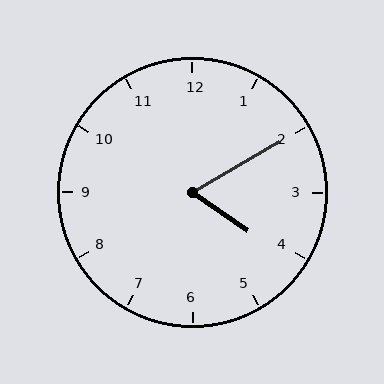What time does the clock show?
4:10.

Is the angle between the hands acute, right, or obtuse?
It is acute.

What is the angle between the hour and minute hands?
Approximately 65 degrees.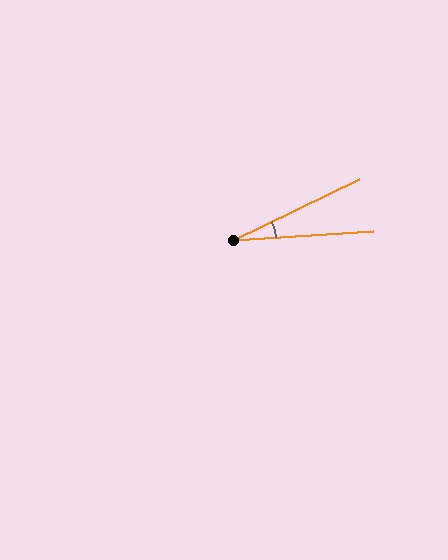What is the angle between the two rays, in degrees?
Approximately 22 degrees.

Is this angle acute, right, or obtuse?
It is acute.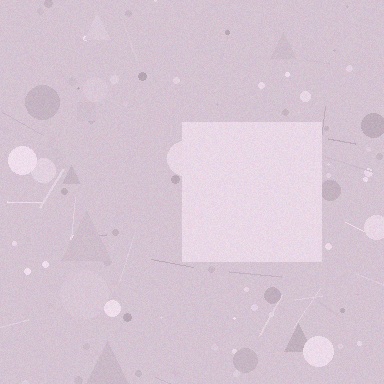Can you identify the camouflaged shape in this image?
The camouflaged shape is a square.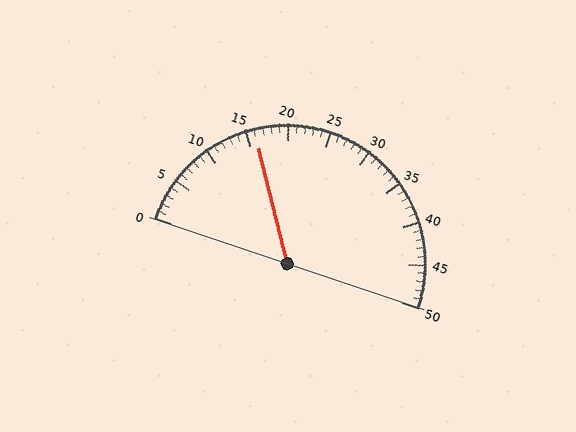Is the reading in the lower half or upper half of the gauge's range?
The reading is in the lower half of the range (0 to 50).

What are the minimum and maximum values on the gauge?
The gauge ranges from 0 to 50.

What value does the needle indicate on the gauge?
The needle indicates approximately 16.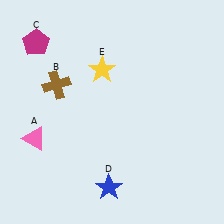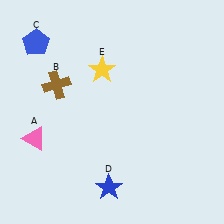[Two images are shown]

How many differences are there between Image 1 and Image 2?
There is 1 difference between the two images.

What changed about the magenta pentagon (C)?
In Image 1, C is magenta. In Image 2, it changed to blue.